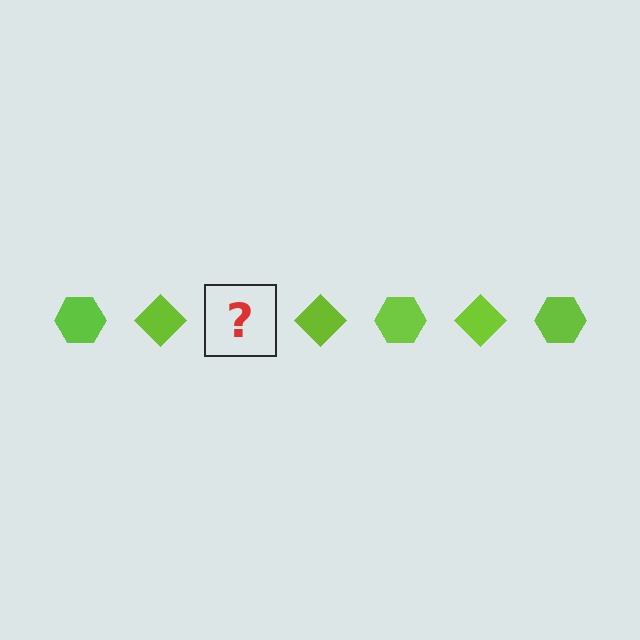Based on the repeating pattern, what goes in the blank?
The blank should be a lime hexagon.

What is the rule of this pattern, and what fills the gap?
The rule is that the pattern cycles through hexagon, diamond shapes in lime. The gap should be filled with a lime hexagon.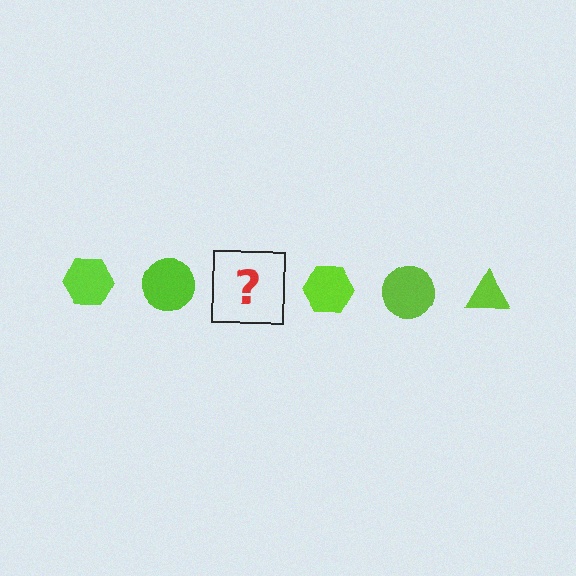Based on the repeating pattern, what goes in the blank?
The blank should be a lime triangle.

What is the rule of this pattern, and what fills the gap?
The rule is that the pattern cycles through hexagon, circle, triangle shapes in lime. The gap should be filled with a lime triangle.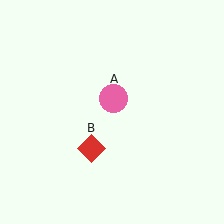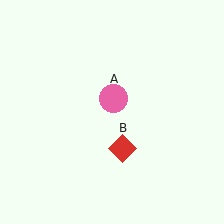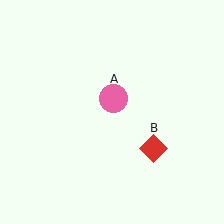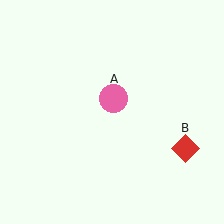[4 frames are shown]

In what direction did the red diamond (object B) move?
The red diamond (object B) moved right.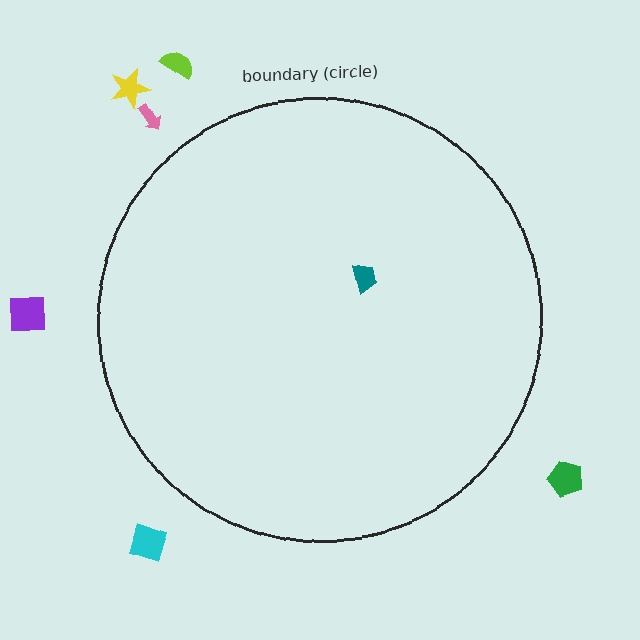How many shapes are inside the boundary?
1 inside, 6 outside.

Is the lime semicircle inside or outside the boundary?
Outside.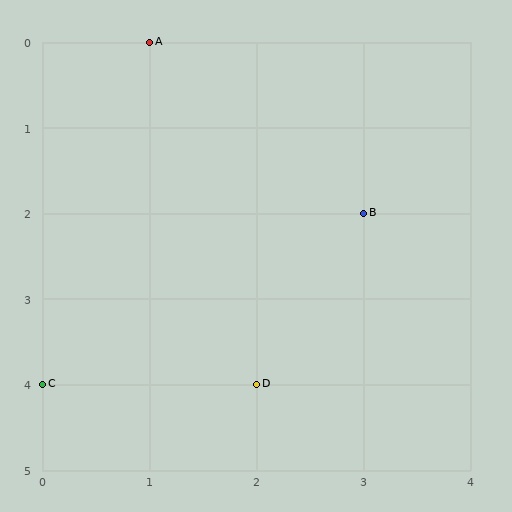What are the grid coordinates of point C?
Point C is at grid coordinates (0, 4).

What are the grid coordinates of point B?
Point B is at grid coordinates (3, 2).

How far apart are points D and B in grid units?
Points D and B are 1 column and 2 rows apart (about 2.2 grid units diagonally).